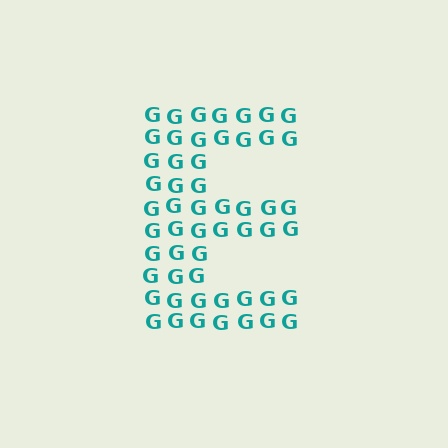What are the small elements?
The small elements are letter G's.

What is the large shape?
The large shape is the letter E.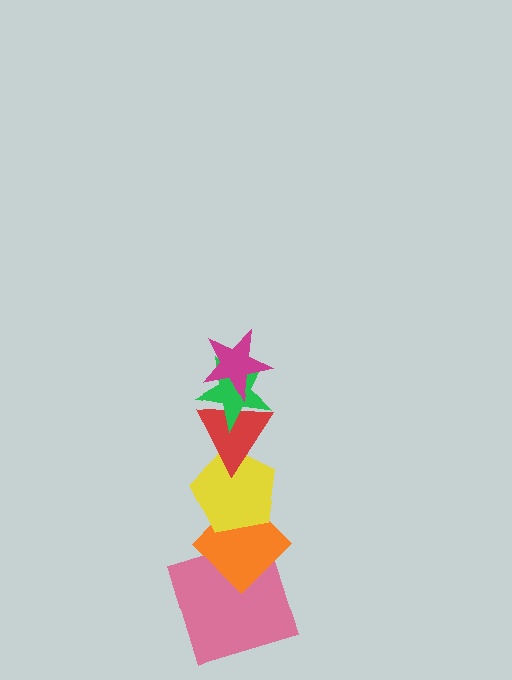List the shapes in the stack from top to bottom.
From top to bottom: the magenta star, the green star, the red triangle, the yellow pentagon, the orange diamond, the pink square.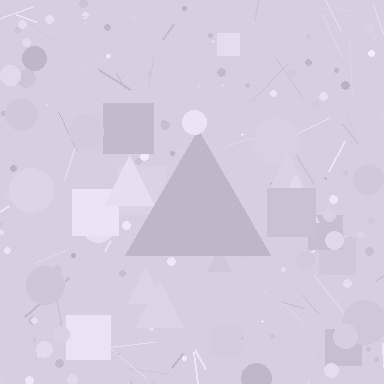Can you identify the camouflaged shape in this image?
The camouflaged shape is a triangle.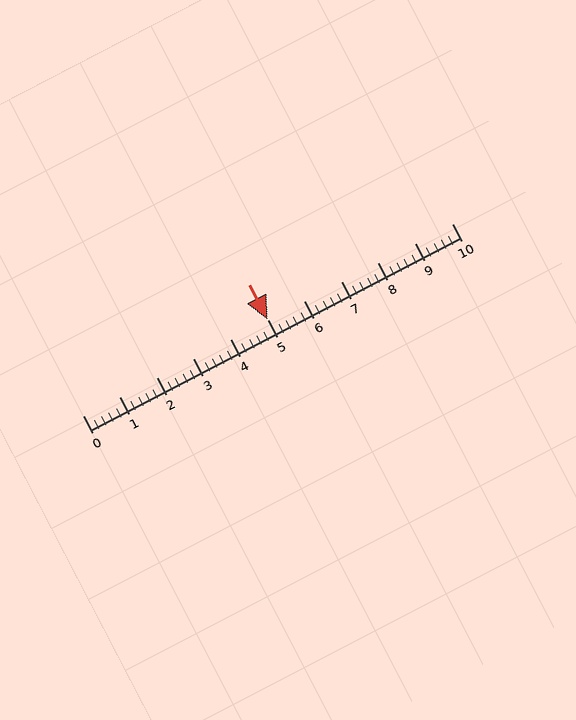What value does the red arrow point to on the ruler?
The red arrow points to approximately 5.0.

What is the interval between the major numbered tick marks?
The major tick marks are spaced 1 units apart.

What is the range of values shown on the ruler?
The ruler shows values from 0 to 10.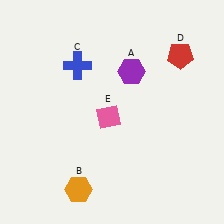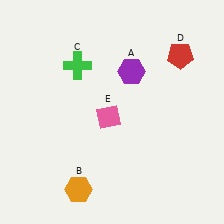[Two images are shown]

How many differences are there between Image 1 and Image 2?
There is 1 difference between the two images.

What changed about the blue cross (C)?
In Image 1, C is blue. In Image 2, it changed to green.